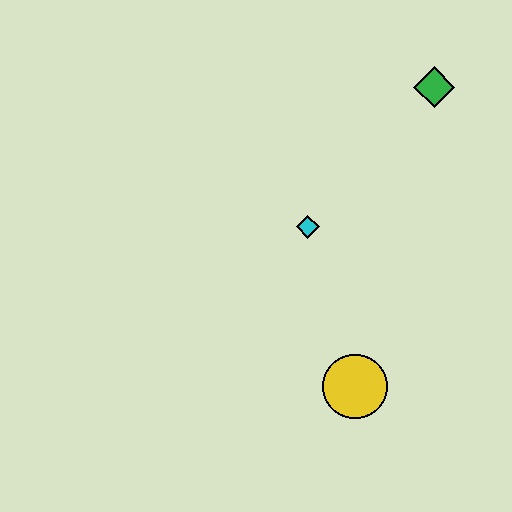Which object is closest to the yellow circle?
The cyan diamond is closest to the yellow circle.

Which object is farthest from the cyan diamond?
The green diamond is farthest from the cyan diamond.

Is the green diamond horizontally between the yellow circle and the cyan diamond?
No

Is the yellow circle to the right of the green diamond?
No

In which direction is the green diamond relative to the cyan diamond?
The green diamond is above the cyan diamond.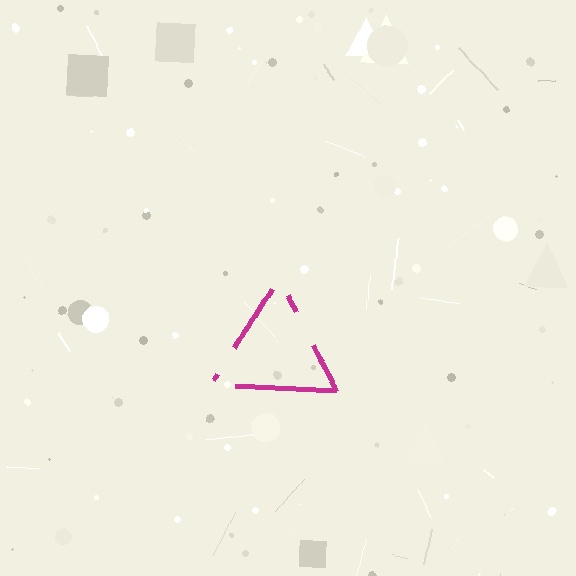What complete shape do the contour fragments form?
The contour fragments form a triangle.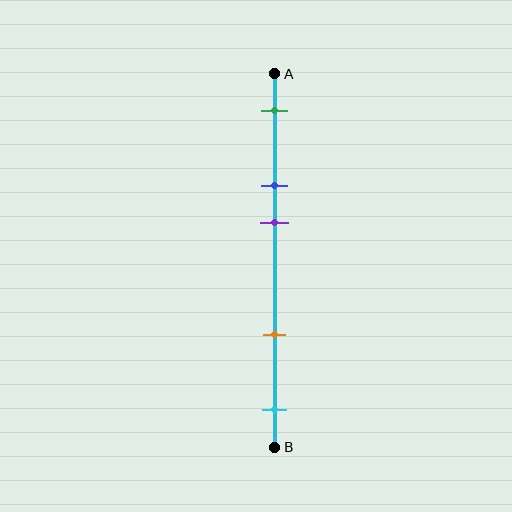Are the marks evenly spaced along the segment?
No, the marks are not evenly spaced.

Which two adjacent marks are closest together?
The blue and purple marks are the closest adjacent pair.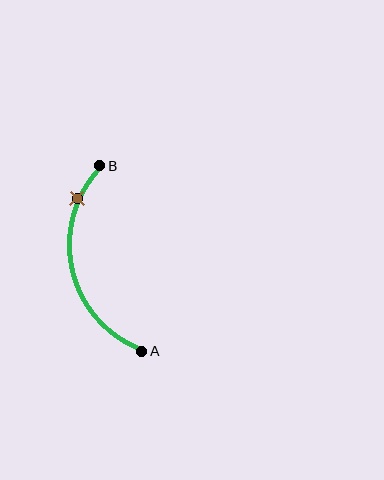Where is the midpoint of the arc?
The arc midpoint is the point on the curve farthest from the straight line joining A and B. It sits to the left of that line.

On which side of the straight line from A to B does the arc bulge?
The arc bulges to the left of the straight line connecting A and B.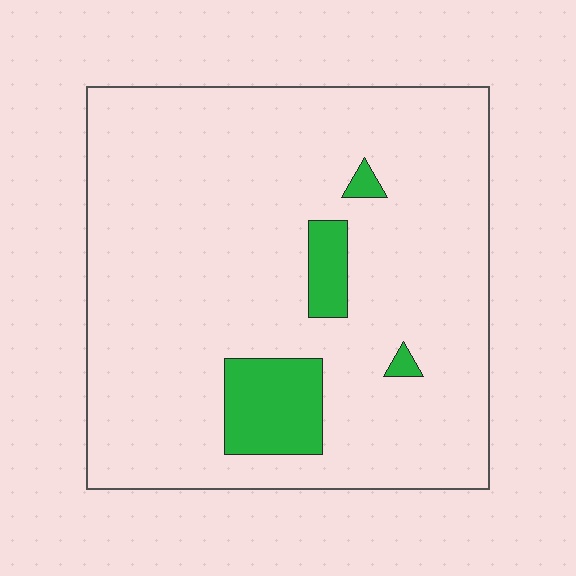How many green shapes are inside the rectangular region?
4.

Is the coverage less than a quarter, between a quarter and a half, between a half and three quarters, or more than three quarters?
Less than a quarter.